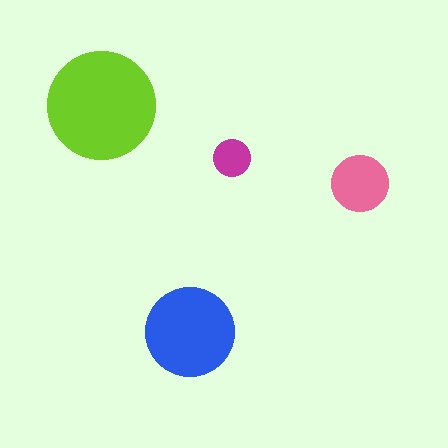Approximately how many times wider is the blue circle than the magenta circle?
About 2.5 times wider.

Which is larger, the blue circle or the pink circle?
The blue one.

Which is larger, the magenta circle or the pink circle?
The pink one.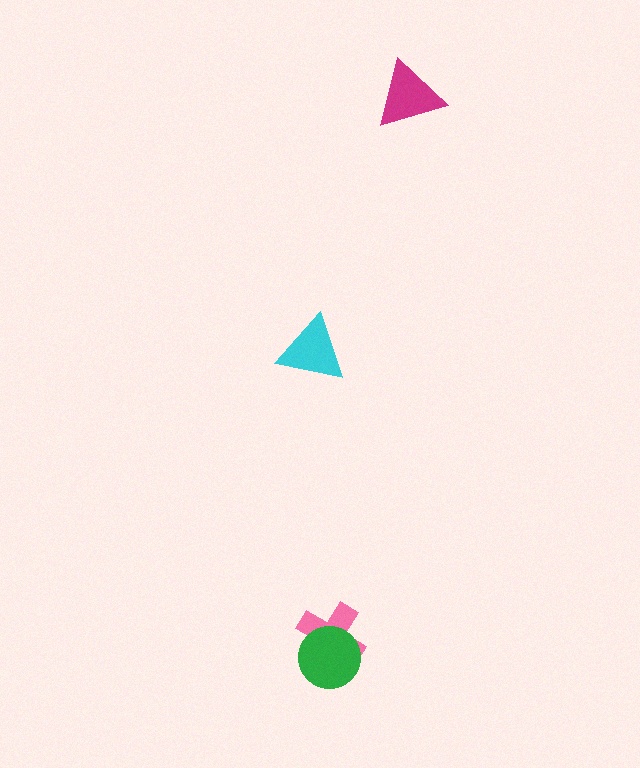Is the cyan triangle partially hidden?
No, no other shape covers it.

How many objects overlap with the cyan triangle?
0 objects overlap with the cyan triangle.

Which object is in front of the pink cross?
The green circle is in front of the pink cross.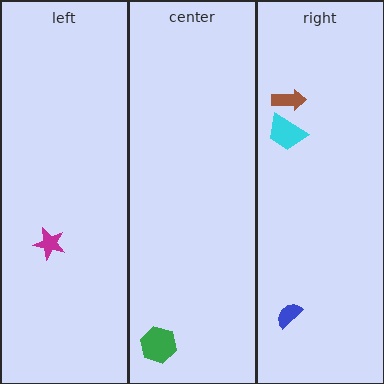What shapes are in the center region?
The green hexagon.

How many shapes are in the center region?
1.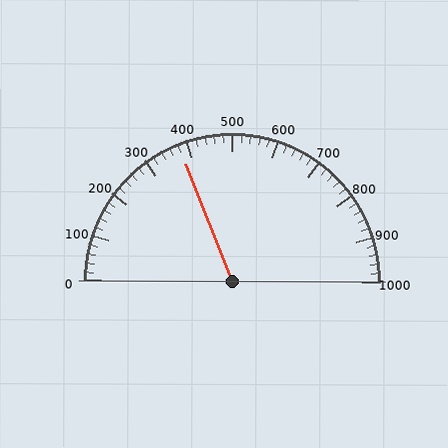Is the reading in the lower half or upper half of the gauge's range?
The reading is in the lower half of the range (0 to 1000).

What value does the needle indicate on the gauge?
The needle indicates approximately 380.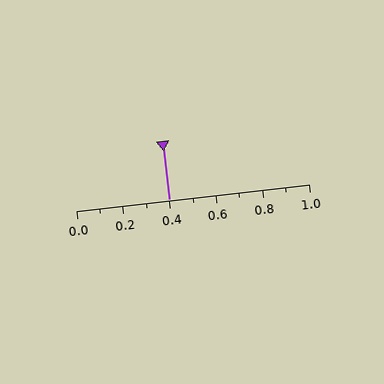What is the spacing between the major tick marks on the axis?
The major ticks are spaced 0.2 apart.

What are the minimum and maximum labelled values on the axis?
The axis runs from 0.0 to 1.0.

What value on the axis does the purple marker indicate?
The marker indicates approximately 0.4.